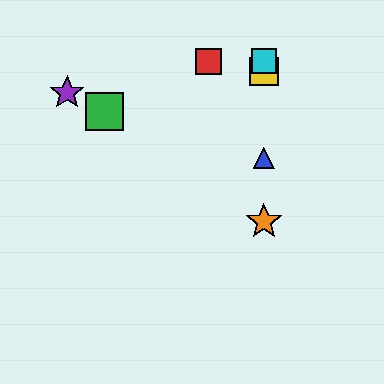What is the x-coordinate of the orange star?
The orange star is at x≈264.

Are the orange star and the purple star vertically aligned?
No, the orange star is at x≈264 and the purple star is at x≈67.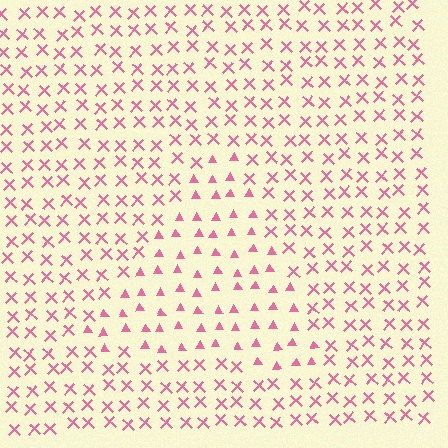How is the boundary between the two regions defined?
The boundary is defined by a change in element shape: triangles inside vs. X marks outside. All elements share the same color and spacing.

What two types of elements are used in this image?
The image uses triangles inside the triangle region and X marks outside it.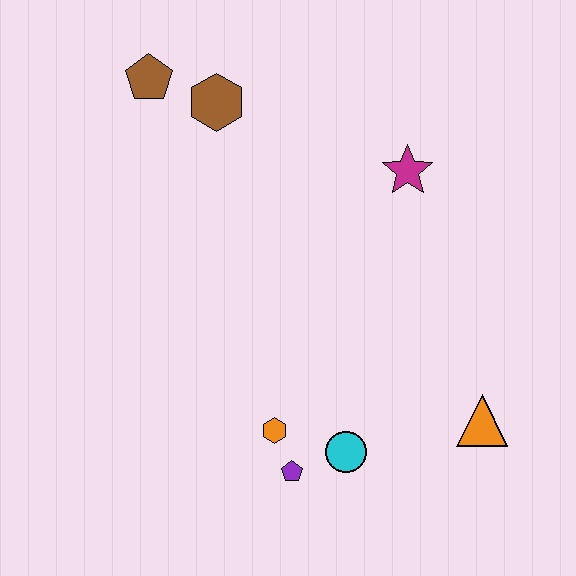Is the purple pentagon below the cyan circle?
Yes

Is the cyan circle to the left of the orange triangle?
Yes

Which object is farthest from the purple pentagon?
The brown pentagon is farthest from the purple pentagon.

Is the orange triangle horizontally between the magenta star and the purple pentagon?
No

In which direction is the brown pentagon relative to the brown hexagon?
The brown pentagon is to the left of the brown hexagon.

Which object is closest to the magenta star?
The brown hexagon is closest to the magenta star.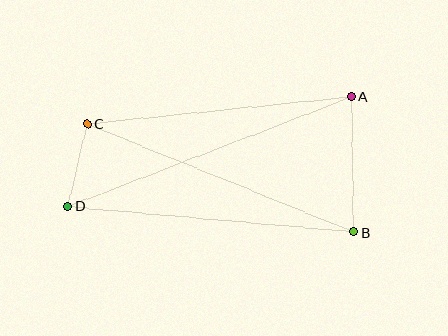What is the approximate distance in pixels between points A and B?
The distance between A and B is approximately 135 pixels.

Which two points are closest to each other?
Points C and D are closest to each other.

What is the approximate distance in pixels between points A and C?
The distance between A and C is approximately 266 pixels.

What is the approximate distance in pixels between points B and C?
The distance between B and C is approximately 288 pixels.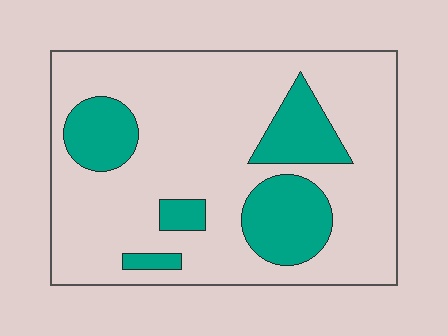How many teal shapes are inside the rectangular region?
5.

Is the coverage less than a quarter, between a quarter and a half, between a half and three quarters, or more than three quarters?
Less than a quarter.